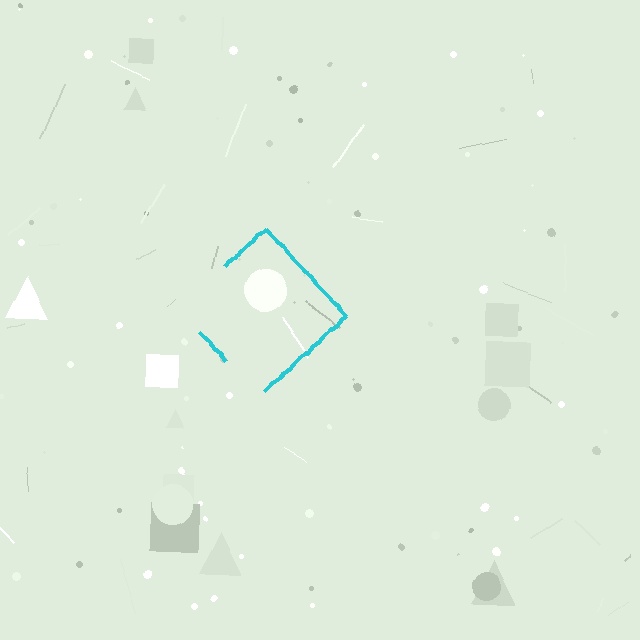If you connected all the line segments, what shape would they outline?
They would outline a diamond.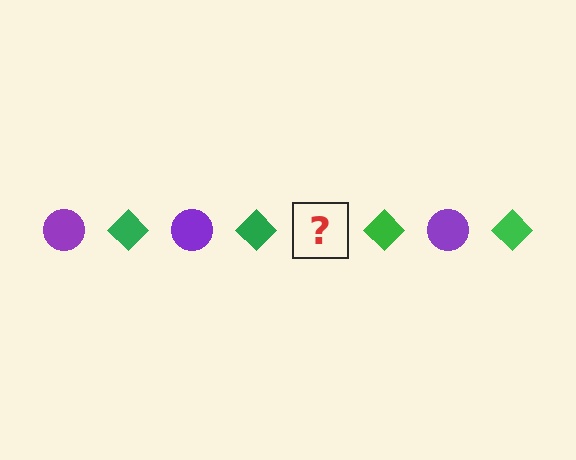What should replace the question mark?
The question mark should be replaced with a purple circle.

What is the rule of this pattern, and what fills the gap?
The rule is that the pattern alternates between purple circle and green diamond. The gap should be filled with a purple circle.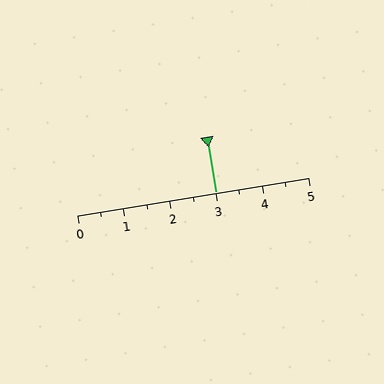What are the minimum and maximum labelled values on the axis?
The axis runs from 0 to 5.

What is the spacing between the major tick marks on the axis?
The major ticks are spaced 1 apart.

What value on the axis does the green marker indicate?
The marker indicates approximately 3.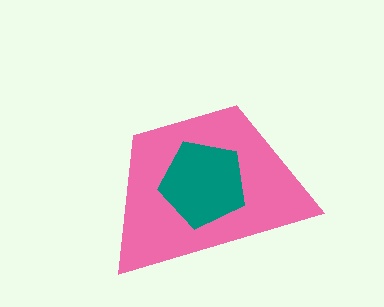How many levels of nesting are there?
2.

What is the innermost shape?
The teal pentagon.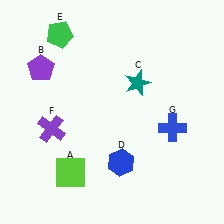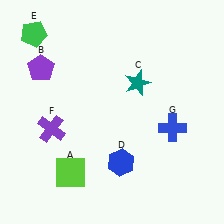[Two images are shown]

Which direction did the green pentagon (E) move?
The green pentagon (E) moved left.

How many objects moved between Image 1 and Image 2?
1 object moved between the two images.